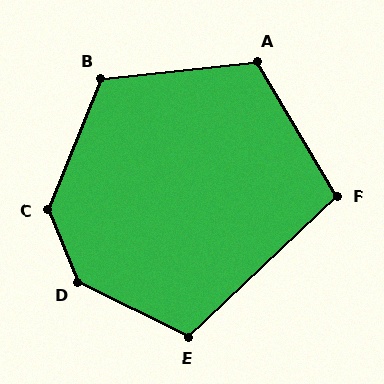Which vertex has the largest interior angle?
D, at approximately 139 degrees.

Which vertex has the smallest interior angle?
F, at approximately 103 degrees.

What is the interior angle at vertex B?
Approximately 118 degrees (obtuse).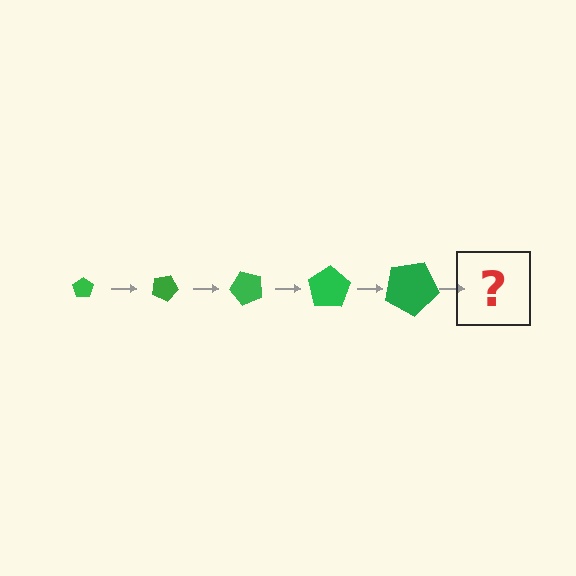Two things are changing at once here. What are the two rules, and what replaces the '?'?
The two rules are that the pentagon grows larger each step and it rotates 25 degrees each step. The '?' should be a pentagon, larger than the previous one and rotated 125 degrees from the start.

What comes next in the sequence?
The next element should be a pentagon, larger than the previous one and rotated 125 degrees from the start.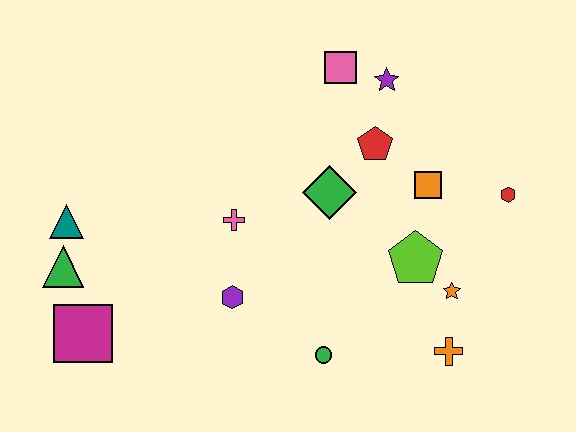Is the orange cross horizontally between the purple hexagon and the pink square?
No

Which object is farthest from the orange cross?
The teal triangle is farthest from the orange cross.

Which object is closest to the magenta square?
The green triangle is closest to the magenta square.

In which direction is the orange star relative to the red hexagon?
The orange star is below the red hexagon.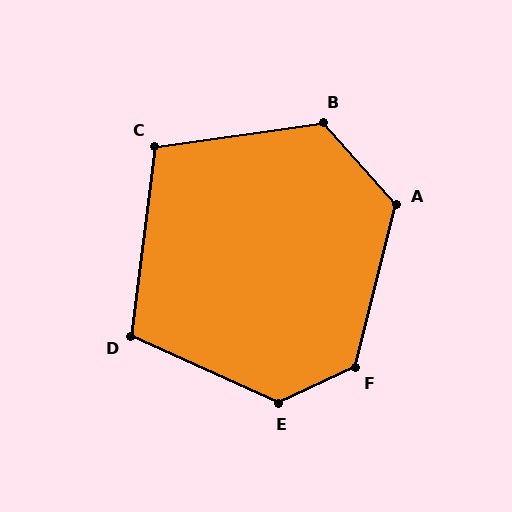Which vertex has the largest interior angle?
E, at approximately 130 degrees.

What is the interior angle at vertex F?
Approximately 129 degrees (obtuse).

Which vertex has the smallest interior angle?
C, at approximately 105 degrees.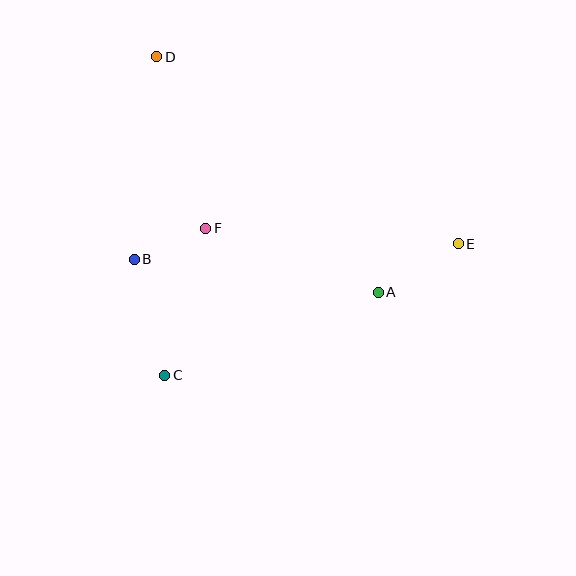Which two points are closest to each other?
Points B and F are closest to each other.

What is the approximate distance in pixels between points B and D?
The distance between B and D is approximately 204 pixels.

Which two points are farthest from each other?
Points D and E are farthest from each other.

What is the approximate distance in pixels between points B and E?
The distance between B and E is approximately 325 pixels.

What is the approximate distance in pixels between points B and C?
The distance between B and C is approximately 120 pixels.